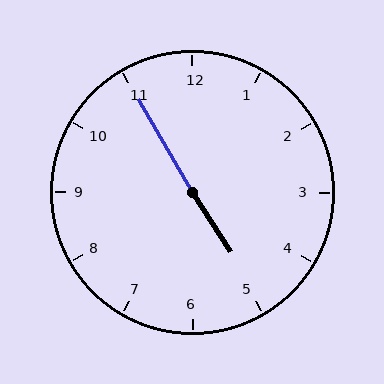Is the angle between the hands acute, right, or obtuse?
It is obtuse.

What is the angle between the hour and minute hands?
Approximately 178 degrees.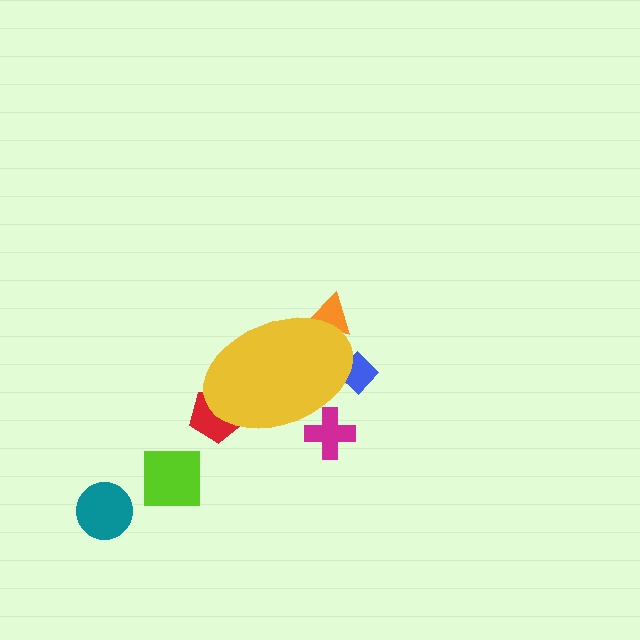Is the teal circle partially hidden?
No, the teal circle is fully visible.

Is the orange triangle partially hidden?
Yes, the orange triangle is partially hidden behind the yellow ellipse.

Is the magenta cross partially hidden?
Yes, the magenta cross is partially hidden behind the yellow ellipse.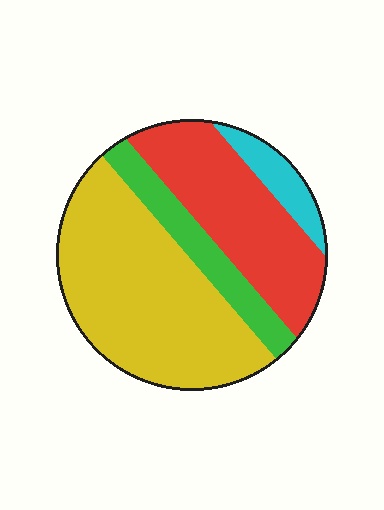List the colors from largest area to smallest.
From largest to smallest: yellow, red, green, cyan.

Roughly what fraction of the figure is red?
Red covers roughly 30% of the figure.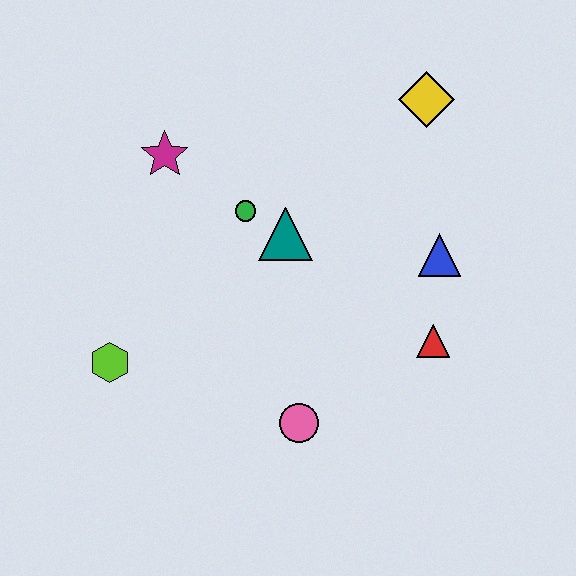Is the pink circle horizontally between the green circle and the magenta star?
No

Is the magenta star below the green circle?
No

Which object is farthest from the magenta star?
The red triangle is farthest from the magenta star.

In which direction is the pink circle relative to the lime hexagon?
The pink circle is to the right of the lime hexagon.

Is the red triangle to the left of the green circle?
No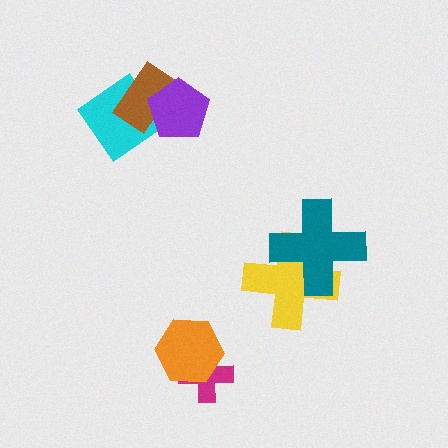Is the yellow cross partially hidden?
Yes, it is partially covered by another shape.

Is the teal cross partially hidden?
No, no other shape covers it.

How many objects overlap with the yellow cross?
1 object overlaps with the yellow cross.